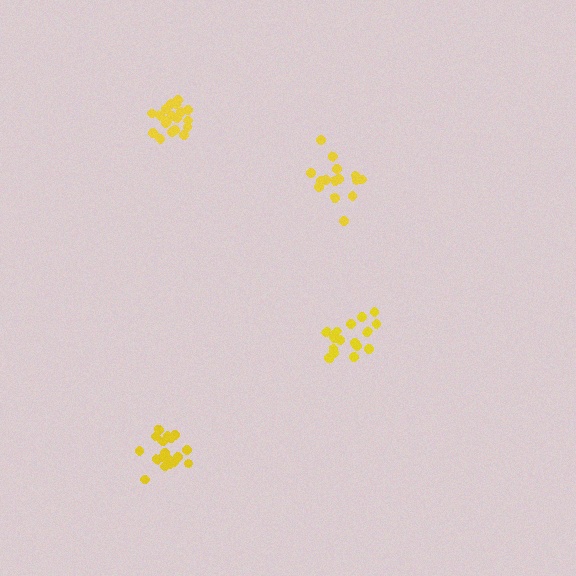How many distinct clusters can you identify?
There are 4 distinct clusters.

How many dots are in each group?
Group 1: 15 dots, Group 2: 16 dots, Group 3: 19 dots, Group 4: 18 dots (68 total).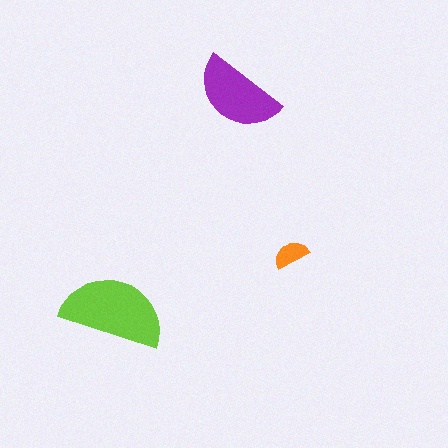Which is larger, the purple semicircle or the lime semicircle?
The lime one.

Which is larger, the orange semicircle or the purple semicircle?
The purple one.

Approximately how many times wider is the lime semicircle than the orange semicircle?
About 3 times wider.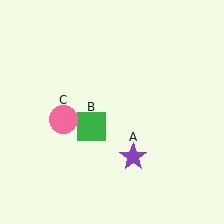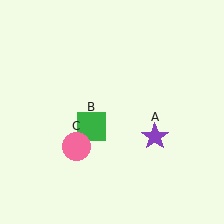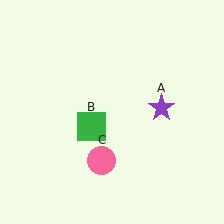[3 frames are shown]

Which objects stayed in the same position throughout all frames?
Green square (object B) remained stationary.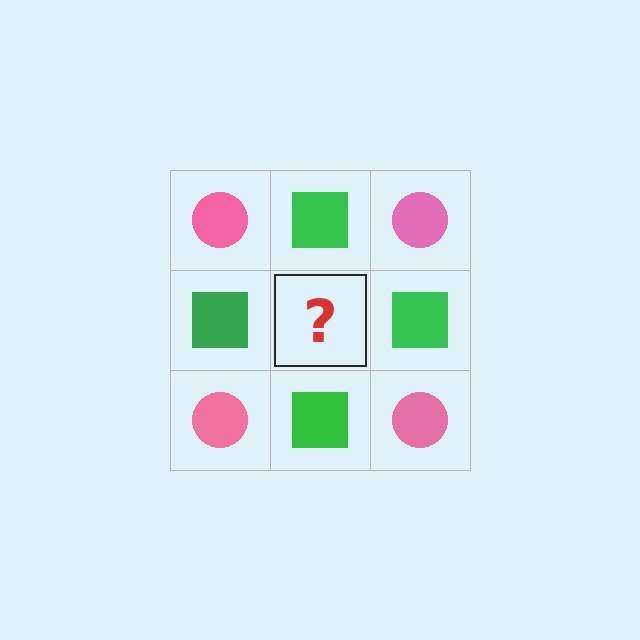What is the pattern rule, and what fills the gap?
The rule is that it alternates pink circle and green square in a checkerboard pattern. The gap should be filled with a pink circle.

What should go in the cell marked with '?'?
The missing cell should contain a pink circle.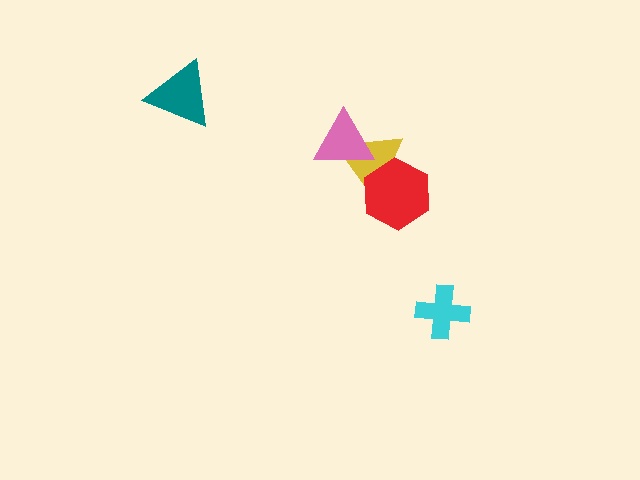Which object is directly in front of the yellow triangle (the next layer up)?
The red hexagon is directly in front of the yellow triangle.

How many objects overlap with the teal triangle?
0 objects overlap with the teal triangle.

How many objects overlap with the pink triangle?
1 object overlaps with the pink triangle.